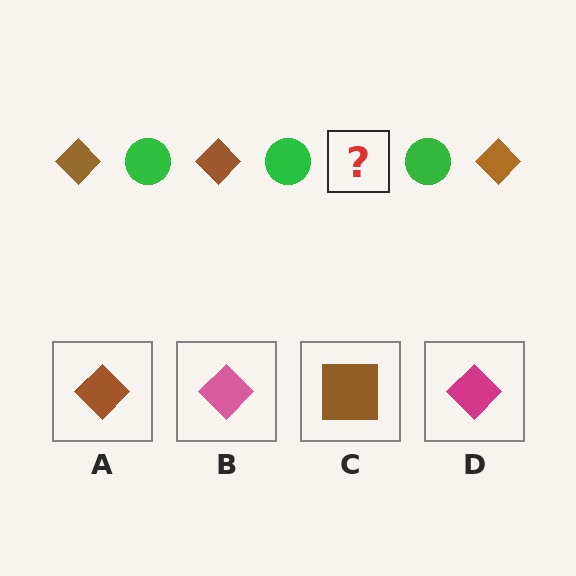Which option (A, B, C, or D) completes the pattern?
A.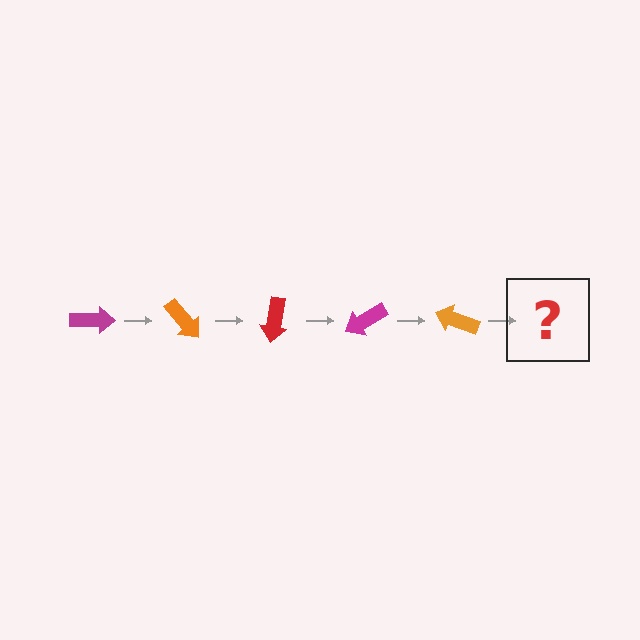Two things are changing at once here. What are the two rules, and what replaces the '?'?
The two rules are that it rotates 50 degrees each step and the color cycles through magenta, orange, and red. The '?' should be a red arrow, rotated 250 degrees from the start.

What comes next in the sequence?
The next element should be a red arrow, rotated 250 degrees from the start.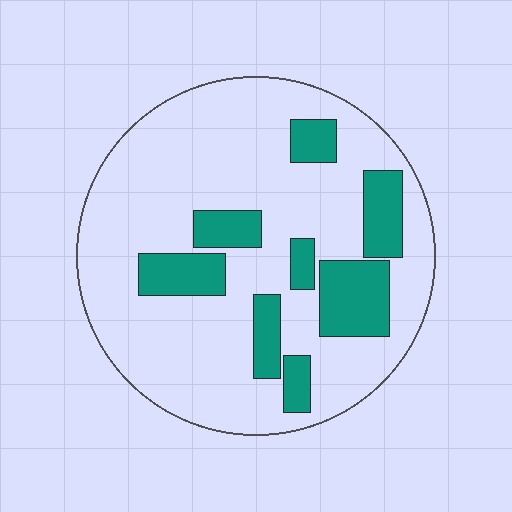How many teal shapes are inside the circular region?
8.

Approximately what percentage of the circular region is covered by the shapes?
Approximately 20%.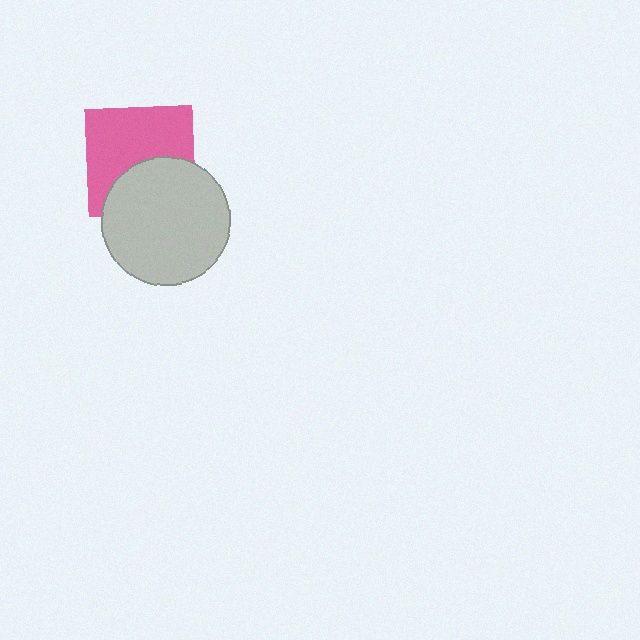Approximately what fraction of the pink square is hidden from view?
Roughly 39% of the pink square is hidden behind the light gray circle.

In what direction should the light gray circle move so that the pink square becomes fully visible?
The light gray circle should move down. That is the shortest direction to clear the overlap and leave the pink square fully visible.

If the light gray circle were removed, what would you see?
You would see the complete pink square.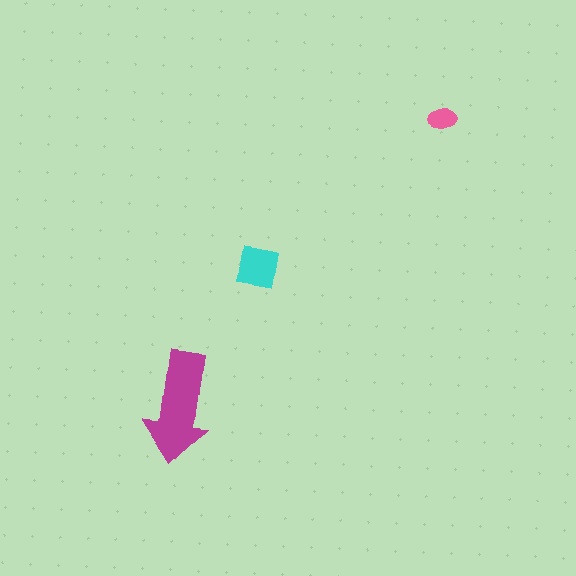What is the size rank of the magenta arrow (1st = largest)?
1st.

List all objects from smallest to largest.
The pink ellipse, the cyan square, the magenta arrow.